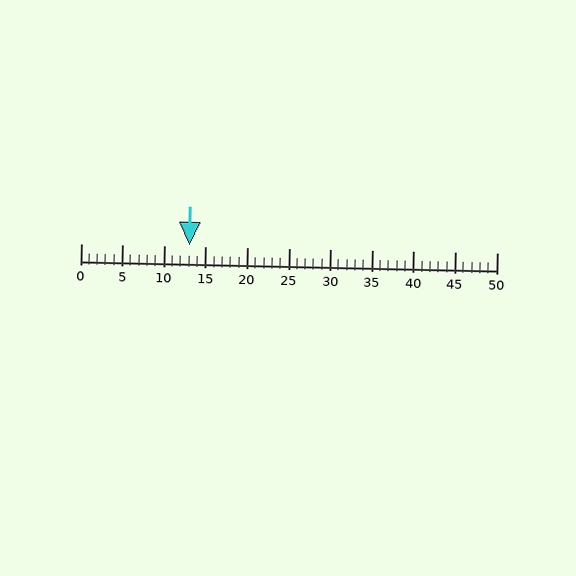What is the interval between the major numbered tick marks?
The major tick marks are spaced 5 units apart.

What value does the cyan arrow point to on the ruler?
The cyan arrow points to approximately 13.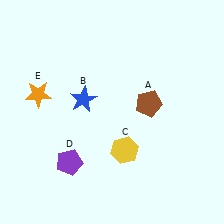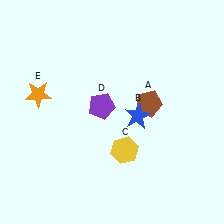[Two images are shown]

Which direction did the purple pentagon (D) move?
The purple pentagon (D) moved up.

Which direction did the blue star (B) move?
The blue star (B) moved right.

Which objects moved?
The objects that moved are: the blue star (B), the purple pentagon (D).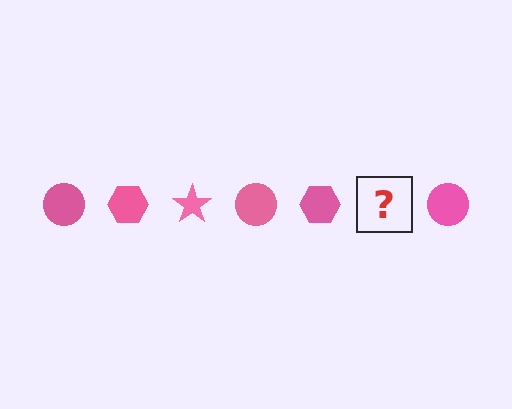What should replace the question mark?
The question mark should be replaced with a pink star.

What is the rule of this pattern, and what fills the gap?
The rule is that the pattern cycles through circle, hexagon, star shapes in pink. The gap should be filled with a pink star.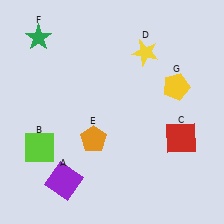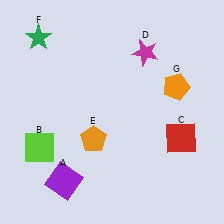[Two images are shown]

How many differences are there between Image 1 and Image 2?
There are 2 differences between the two images.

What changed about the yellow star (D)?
In Image 1, D is yellow. In Image 2, it changed to magenta.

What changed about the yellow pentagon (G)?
In Image 1, G is yellow. In Image 2, it changed to orange.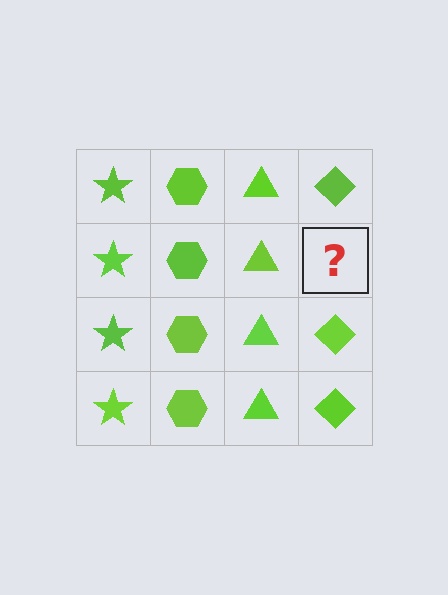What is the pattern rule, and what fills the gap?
The rule is that each column has a consistent shape. The gap should be filled with a lime diamond.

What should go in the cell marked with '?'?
The missing cell should contain a lime diamond.